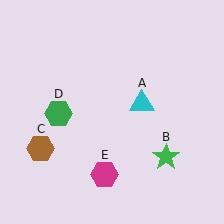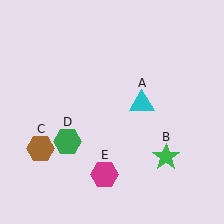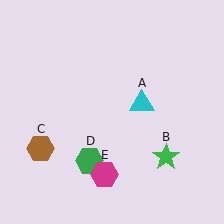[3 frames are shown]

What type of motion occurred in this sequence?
The green hexagon (object D) rotated counterclockwise around the center of the scene.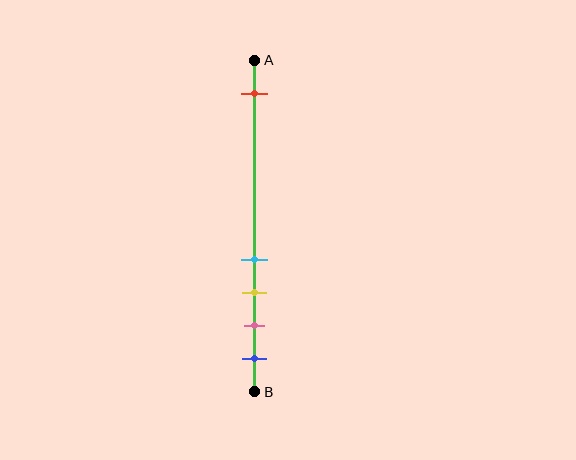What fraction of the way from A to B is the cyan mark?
The cyan mark is approximately 60% (0.6) of the way from A to B.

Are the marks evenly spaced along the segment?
No, the marks are not evenly spaced.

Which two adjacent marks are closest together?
The cyan and yellow marks are the closest adjacent pair.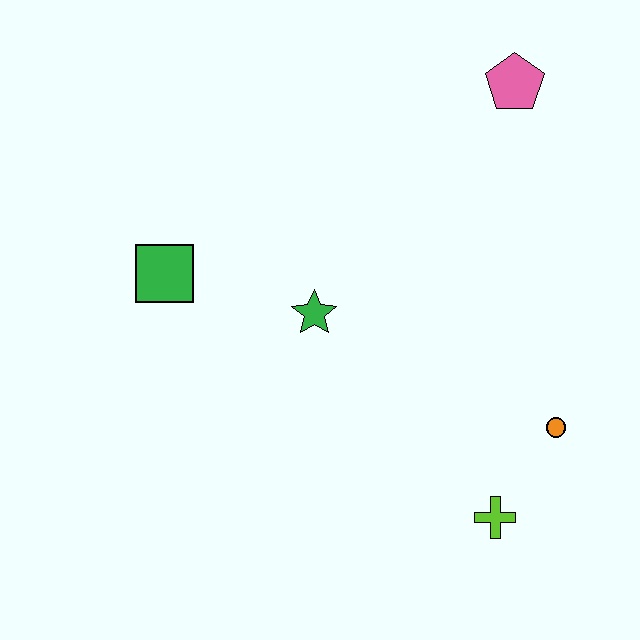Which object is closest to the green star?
The green square is closest to the green star.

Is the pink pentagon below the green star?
No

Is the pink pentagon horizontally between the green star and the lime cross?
No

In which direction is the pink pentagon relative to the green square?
The pink pentagon is to the right of the green square.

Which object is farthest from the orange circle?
The green square is farthest from the orange circle.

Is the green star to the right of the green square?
Yes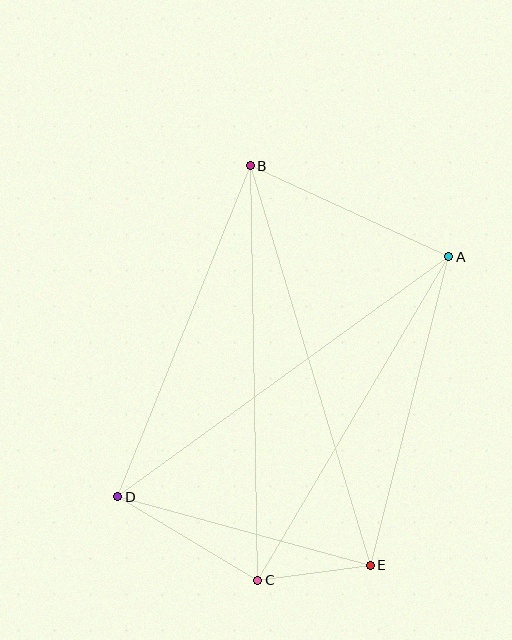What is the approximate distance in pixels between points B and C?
The distance between B and C is approximately 414 pixels.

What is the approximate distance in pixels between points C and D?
The distance between C and D is approximately 163 pixels.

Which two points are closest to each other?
Points C and E are closest to each other.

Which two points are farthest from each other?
Points B and E are farthest from each other.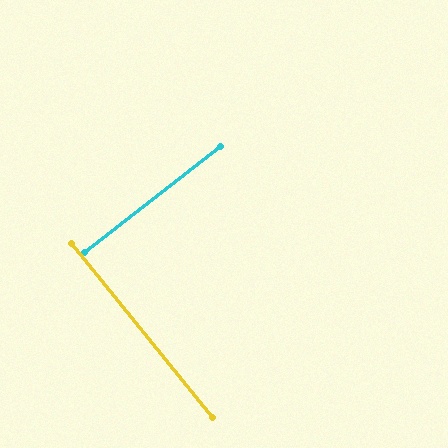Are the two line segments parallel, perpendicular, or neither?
Perpendicular — they meet at approximately 89°.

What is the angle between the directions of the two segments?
Approximately 89 degrees.